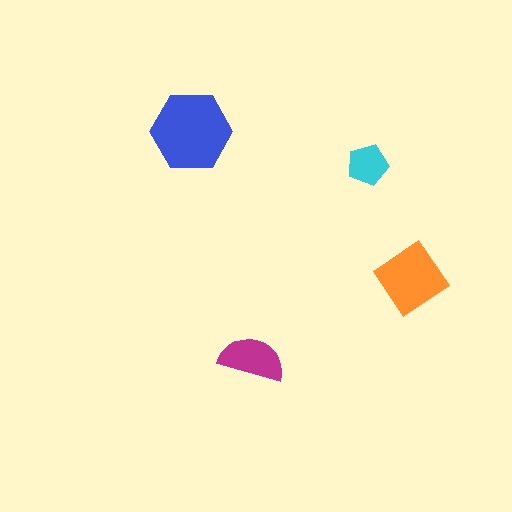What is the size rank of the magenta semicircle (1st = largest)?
3rd.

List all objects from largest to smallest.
The blue hexagon, the orange diamond, the magenta semicircle, the cyan pentagon.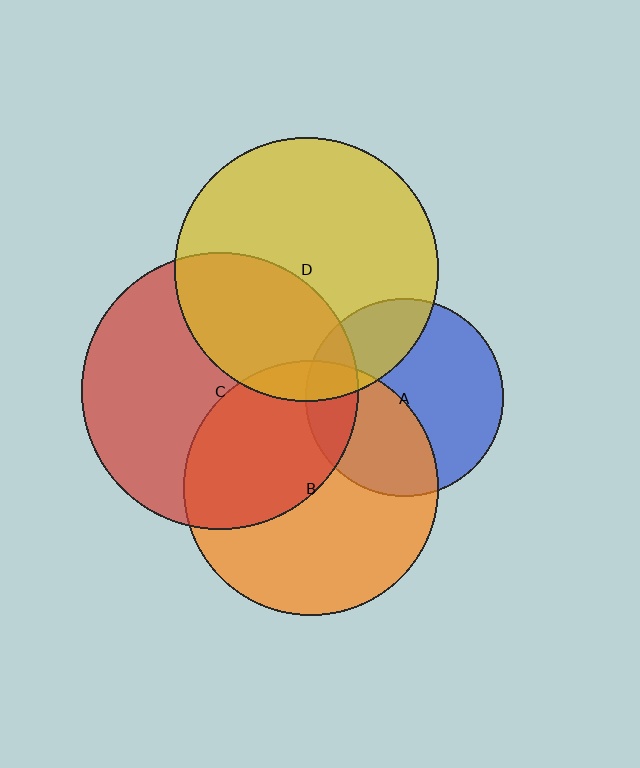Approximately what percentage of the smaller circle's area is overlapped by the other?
Approximately 40%.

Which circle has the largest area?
Circle C (red).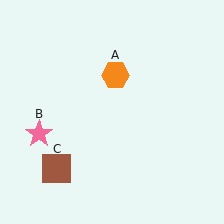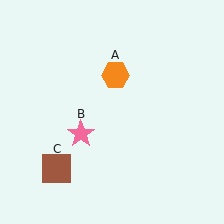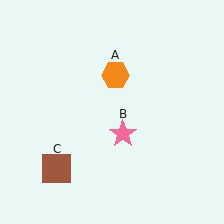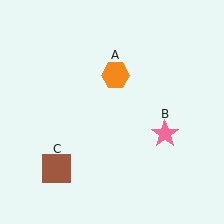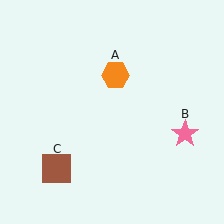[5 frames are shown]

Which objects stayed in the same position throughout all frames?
Orange hexagon (object A) and brown square (object C) remained stationary.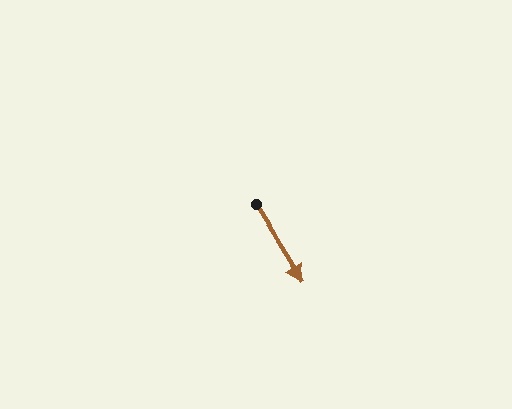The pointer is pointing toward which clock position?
Roughly 5 o'clock.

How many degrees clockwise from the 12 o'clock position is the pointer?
Approximately 148 degrees.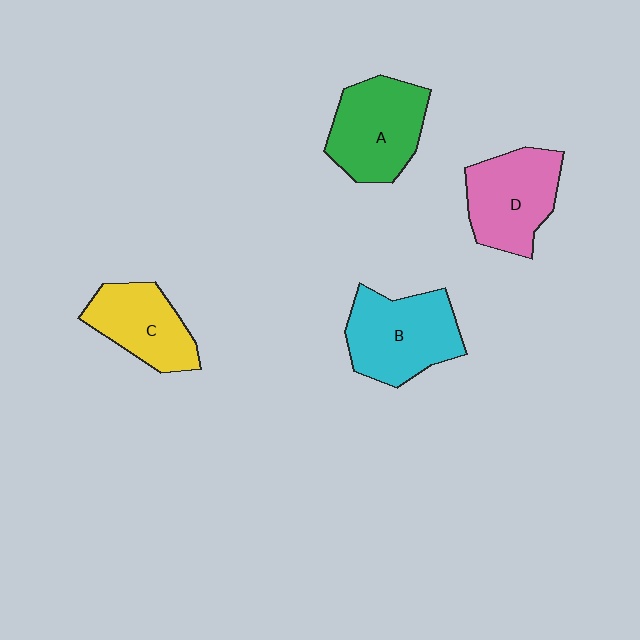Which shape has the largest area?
Shape B (cyan).